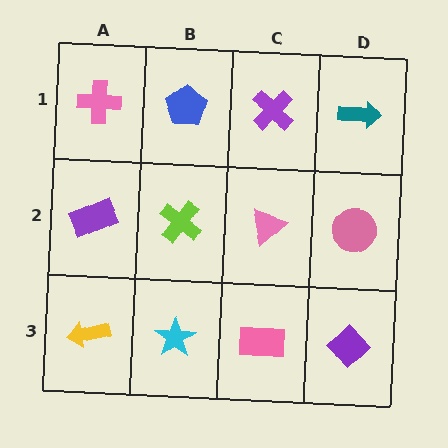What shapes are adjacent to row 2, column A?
A pink cross (row 1, column A), a yellow arrow (row 3, column A), a lime cross (row 2, column B).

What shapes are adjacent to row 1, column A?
A purple rectangle (row 2, column A), a blue pentagon (row 1, column B).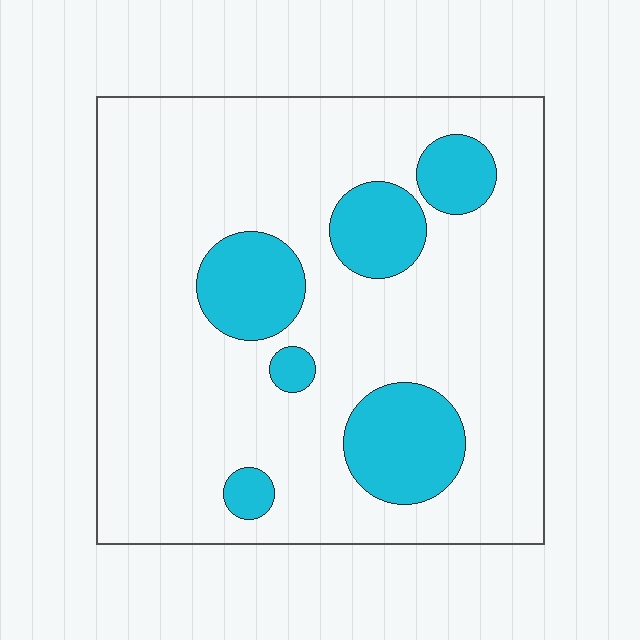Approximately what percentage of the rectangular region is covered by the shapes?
Approximately 20%.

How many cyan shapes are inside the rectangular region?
6.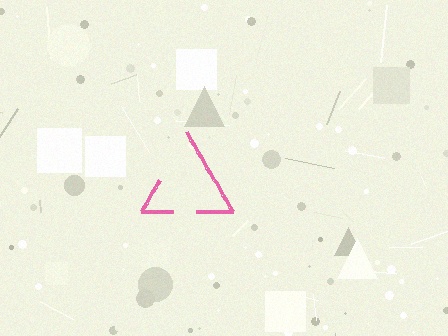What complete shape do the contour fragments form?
The contour fragments form a triangle.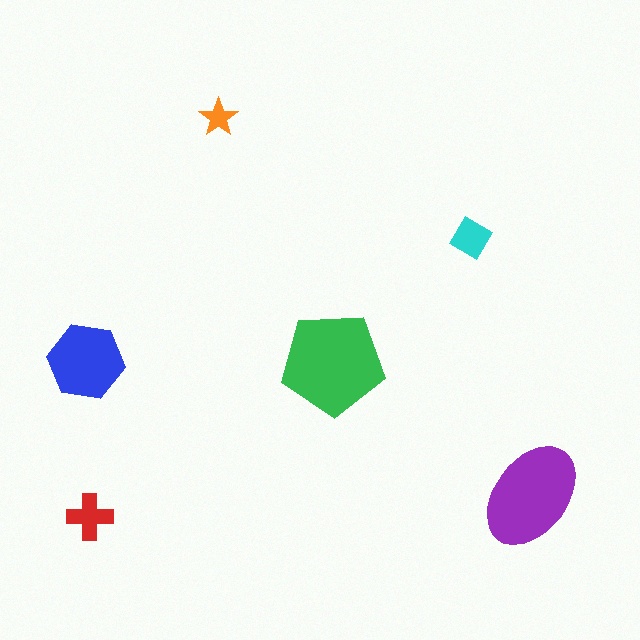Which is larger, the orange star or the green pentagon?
The green pentagon.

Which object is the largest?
The green pentagon.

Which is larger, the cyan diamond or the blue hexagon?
The blue hexagon.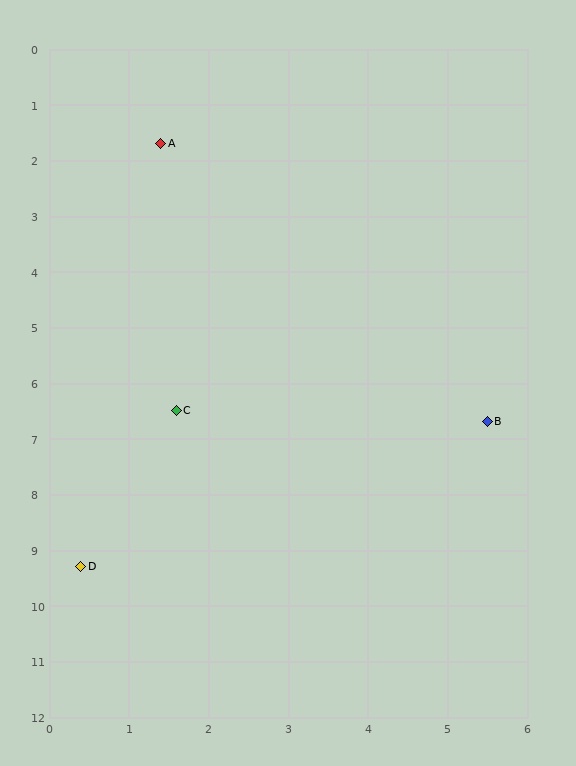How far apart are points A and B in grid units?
Points A and B are about 6.5 grid units apart.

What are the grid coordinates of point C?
Point C is at approximately (1.6, 6.5).